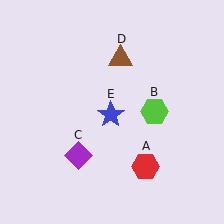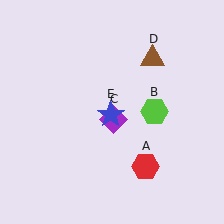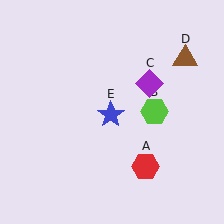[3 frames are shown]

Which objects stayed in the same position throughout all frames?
Red hexagon (object A) and lime hexagon (object B) and blue star (object E) remained stationary.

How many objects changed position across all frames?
2 objects changed position: purple diamond (object C), brown triangle (object D).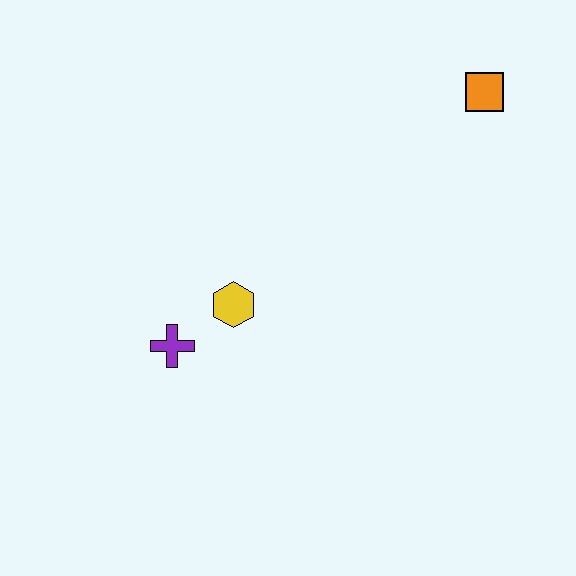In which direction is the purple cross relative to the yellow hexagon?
The purple cross is to the left of the yellow hexagon.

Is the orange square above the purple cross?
Yes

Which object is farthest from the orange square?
The purple cross is farthest from the orange square.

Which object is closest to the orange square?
The yellow hexagon is closest to the orange square.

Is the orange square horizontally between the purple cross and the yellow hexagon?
No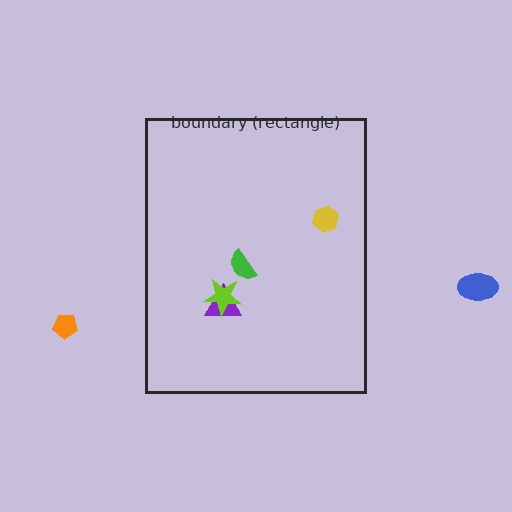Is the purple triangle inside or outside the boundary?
Inside.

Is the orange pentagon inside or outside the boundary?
Outside.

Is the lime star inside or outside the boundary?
Inside.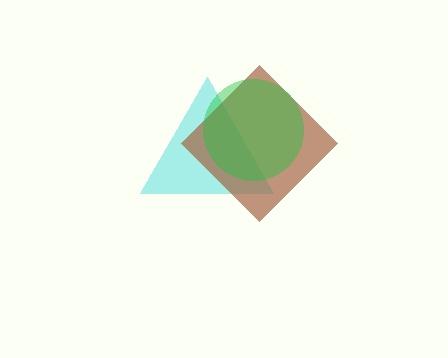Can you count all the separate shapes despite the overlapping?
Yes, there are 3 separate shapes.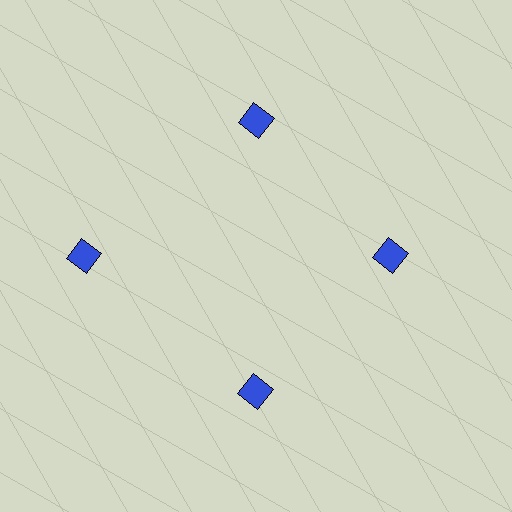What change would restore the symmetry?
The symmetry would be restored by moving it inward, back onto the ring so that all 4 diamonds sit at equal angles and equal distance from the center.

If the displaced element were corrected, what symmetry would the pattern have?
It would have 4-fold rotational symmetry — the pattern would map onto itself every 90 degrees.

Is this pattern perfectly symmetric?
No. The 4 blue diamonds are arranged in a ring, but one element near the 9 o'clock position is pushed outward from the center, breaking the 4-fold rotational symmetry.